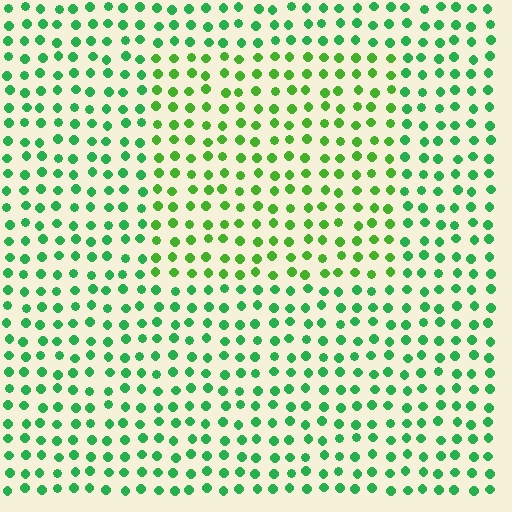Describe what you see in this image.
The image is filled with small green elements in a uniform arrangement. A rectangle-shaped region is visible where the elements are tinted to a slightly different hue, forming a subtle color boundary.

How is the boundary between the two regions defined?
The boundary is defined purely by a slight shift in hue (about 29 degrees). Spacing, size, and orientation are identical on both sides.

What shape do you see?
I see a rectangle.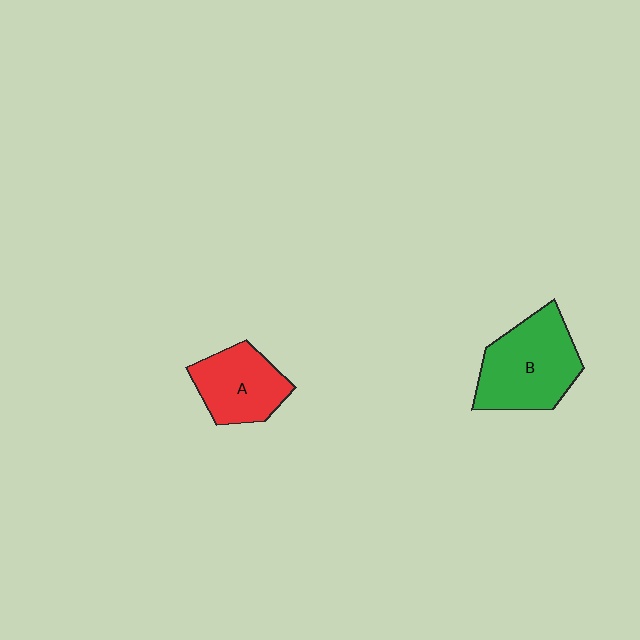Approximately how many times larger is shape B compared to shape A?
Approximately 1.4 times.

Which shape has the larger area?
Shape B (green).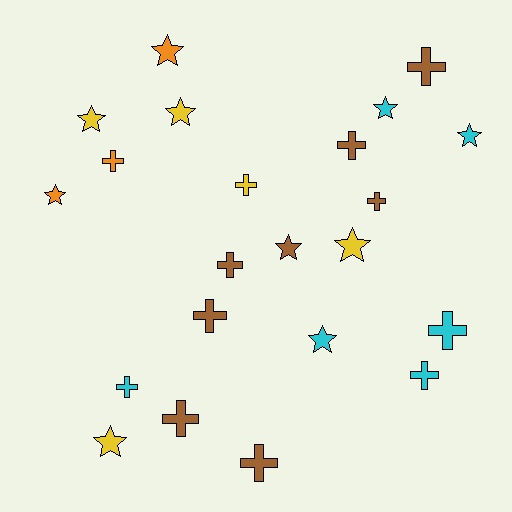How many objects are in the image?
There are 22 objects.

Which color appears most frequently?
Brown, with 8 objects.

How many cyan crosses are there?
There are 3 cyan crosses.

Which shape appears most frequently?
Cross, with 12 objects.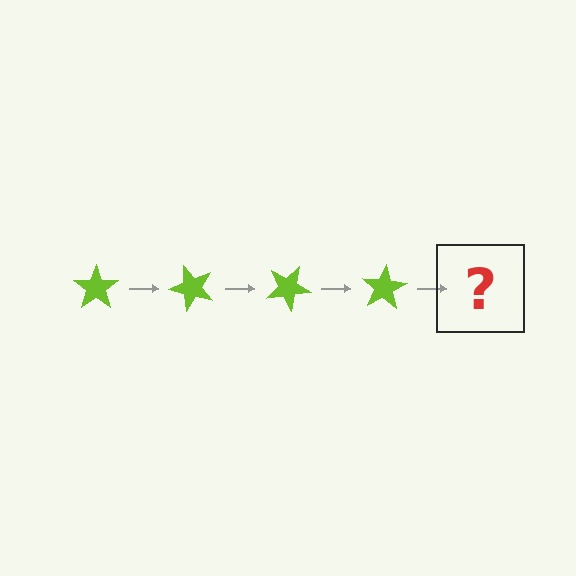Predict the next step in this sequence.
The next step is a lime star rotated 200 degrees.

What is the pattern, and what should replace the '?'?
The pattern is that the star rotates 50 degrees each step. The '?' should be a lime star rotated 200 degrees.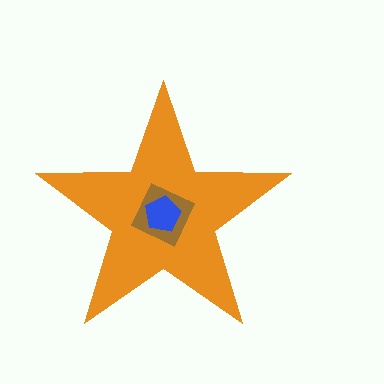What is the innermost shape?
The blue pentagon.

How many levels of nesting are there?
3.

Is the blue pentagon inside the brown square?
Yes.